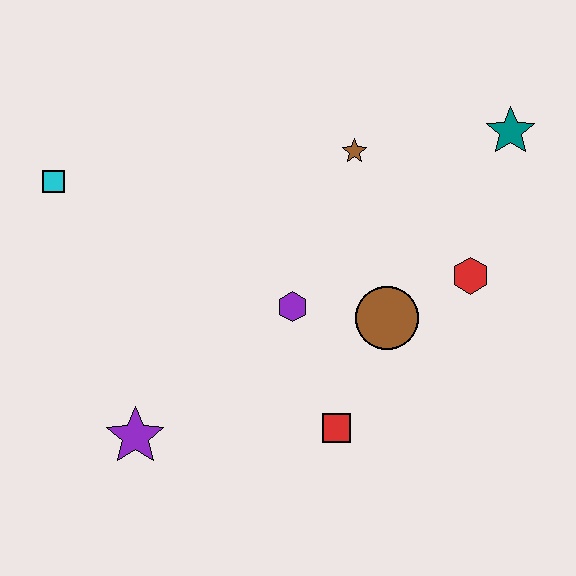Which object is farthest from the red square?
The cyan square is farthest from the red square.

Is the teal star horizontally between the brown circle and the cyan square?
No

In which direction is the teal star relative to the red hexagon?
The teal star is above the red hexagon.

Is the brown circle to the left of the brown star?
No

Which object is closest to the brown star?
The teal star is closest to the brown star.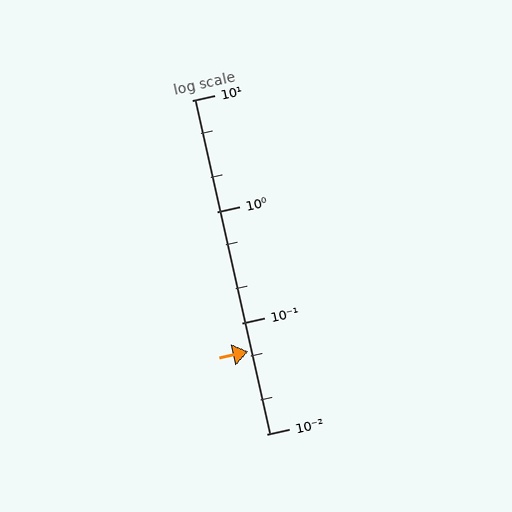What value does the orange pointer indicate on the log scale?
The pointer indicates approximately 0.055.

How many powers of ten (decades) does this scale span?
The scale spans 3 decades, from 0.01 to 10.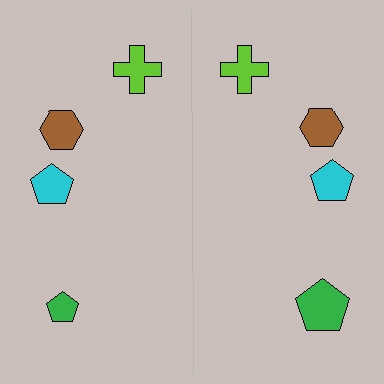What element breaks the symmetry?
The green pentagon on the right side has a different size than its mirror counterpart.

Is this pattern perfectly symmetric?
No, the pattern is not perfectly symmetric. The green pentagon on the right side has a different size than its mirror counterpart.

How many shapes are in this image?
There are 8 shapes in this image.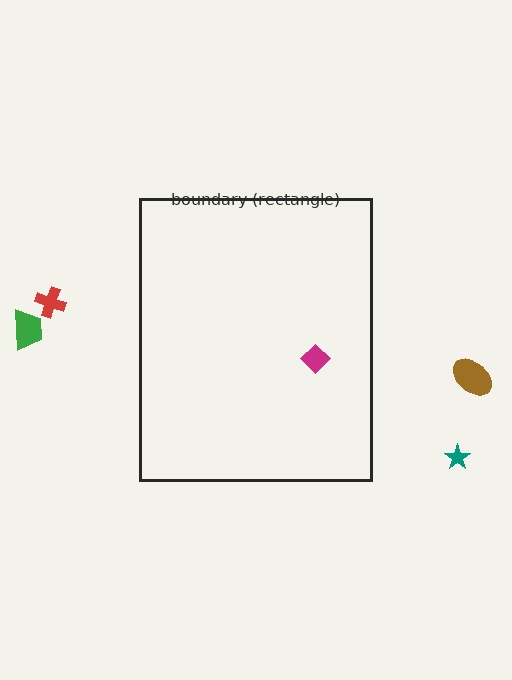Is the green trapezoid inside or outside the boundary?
Outside.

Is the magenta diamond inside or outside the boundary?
Inside.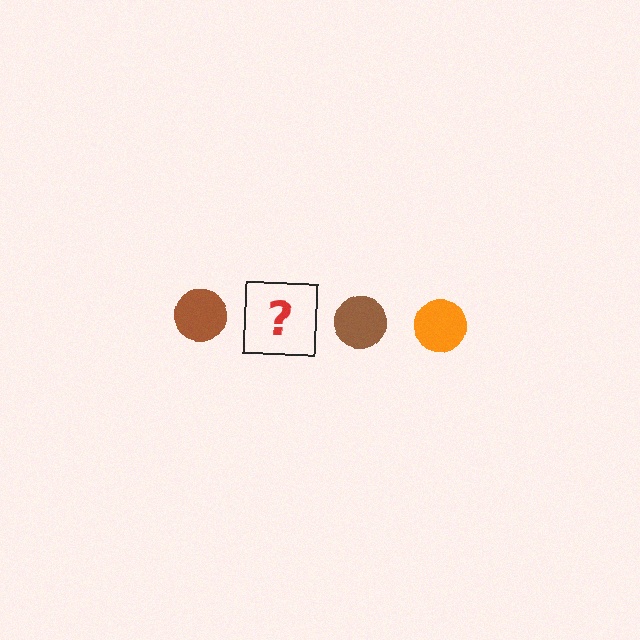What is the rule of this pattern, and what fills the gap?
The rule is that the pattern cycles through brown, orange circles. The gap should be filled with an orange circle.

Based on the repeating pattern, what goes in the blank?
The blank should be an orange circle.